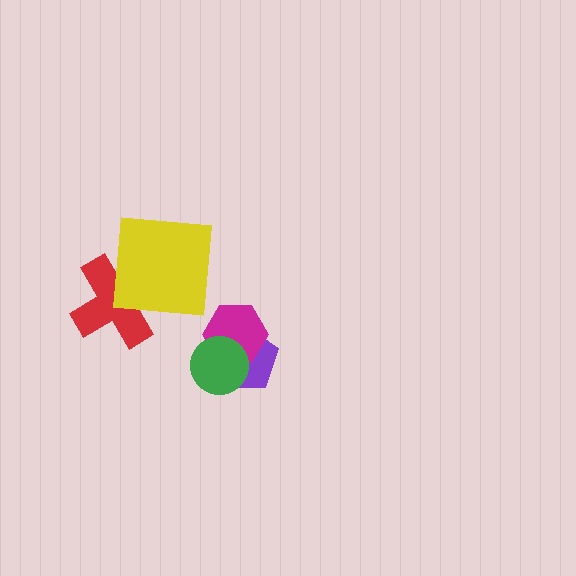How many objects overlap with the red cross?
1 object overlaps with the red cross.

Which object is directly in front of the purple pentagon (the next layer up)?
The magenta hexagon is directly in front of the purple pentagon.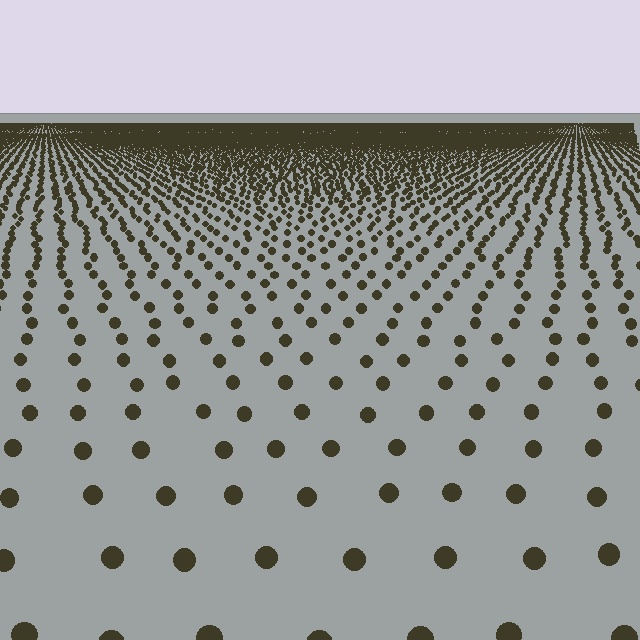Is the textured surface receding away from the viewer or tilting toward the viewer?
The surface is receding away from the viewer. Texture elements get smaller and denser toward the top.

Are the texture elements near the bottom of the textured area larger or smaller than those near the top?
Larger. Near the bottom, elements are closer to the viewer and appear at a bigger on-screen size.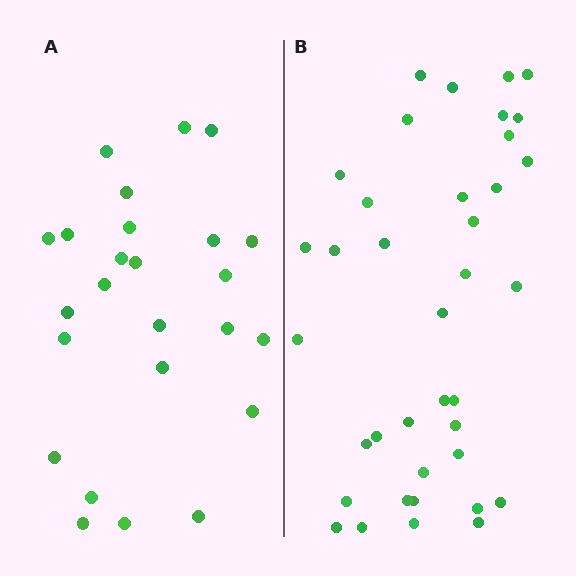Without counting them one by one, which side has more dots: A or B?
Region B (the right region) has more dots.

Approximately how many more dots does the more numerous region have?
Region B has approximately 15 more dots than region A.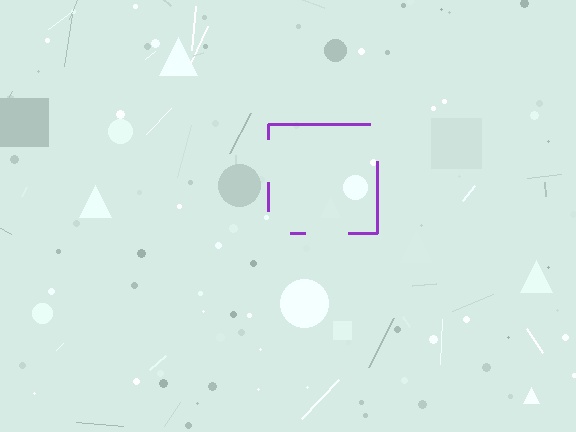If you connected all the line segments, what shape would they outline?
They would outline a square.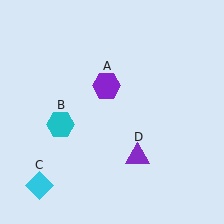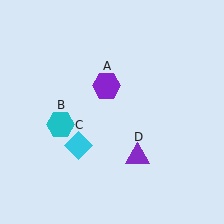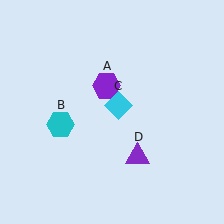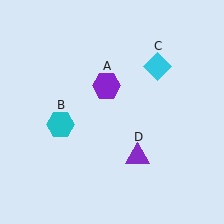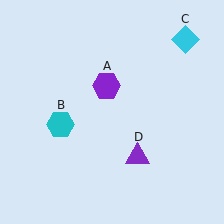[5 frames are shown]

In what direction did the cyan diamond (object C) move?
The cyan diamond (object C) moved up and to the right.